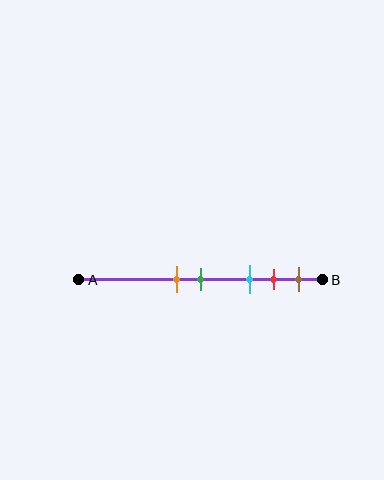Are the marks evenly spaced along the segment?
No, the marks are not evenly spaced.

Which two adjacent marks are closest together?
The orange and green marks are the closest adjacent pair.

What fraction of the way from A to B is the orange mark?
The orange mark is approximately 40% (0.4) of the way from A to B.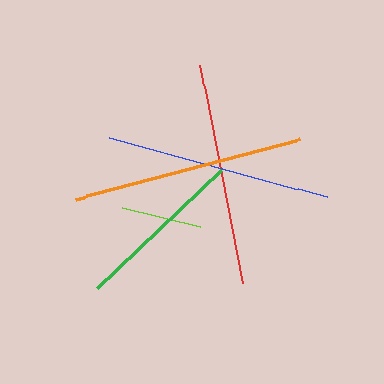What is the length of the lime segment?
The lime segment is approximately 81 pixels long.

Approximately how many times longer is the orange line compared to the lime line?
The orange line is approximately 2.9 times the length of the lime line.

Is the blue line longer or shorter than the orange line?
The orange line is longer than the blue line.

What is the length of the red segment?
The red segment is approximately 222 pixels long.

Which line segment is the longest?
The orange line is the longest at approximately 231 pixels.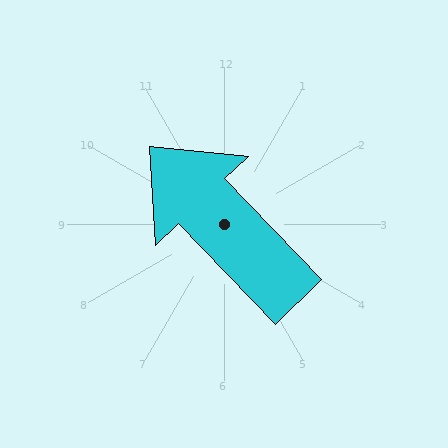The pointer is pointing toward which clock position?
Roughly 11 o'clock.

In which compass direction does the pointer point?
Northwest.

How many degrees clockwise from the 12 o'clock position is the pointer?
Approximately 316 degrees.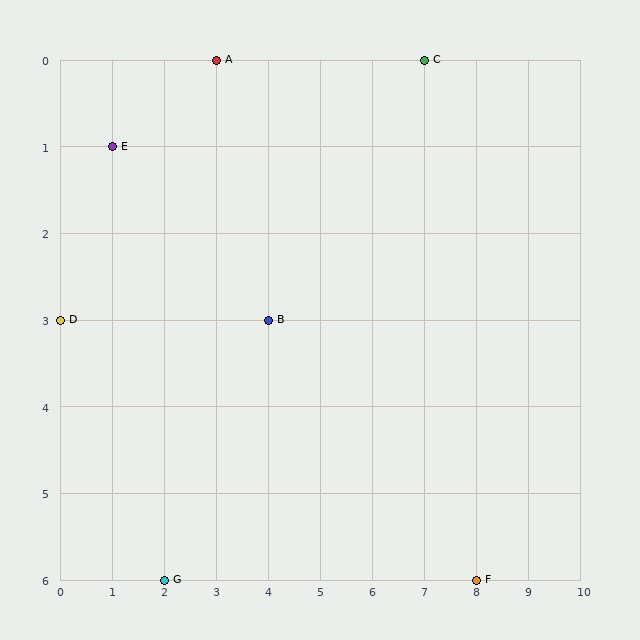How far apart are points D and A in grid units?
Points D and A are 3 columns and 3 rows apart (about 4.2 grid units diagonally).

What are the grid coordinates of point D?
Point D is at grid coordinates (0, 3).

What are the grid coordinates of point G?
Point G is at grid coordinates (2, 6).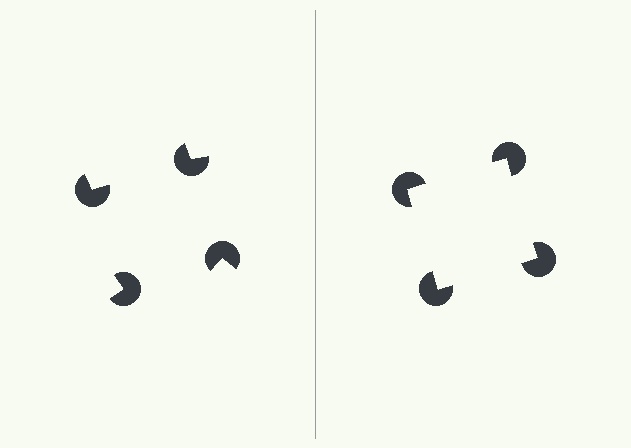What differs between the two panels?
The pac-man discs are positioned identically on both sides; only the wedge orientations differ. On the right they align to a square; on the left they are misaligned.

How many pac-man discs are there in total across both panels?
8 — 4 on each side.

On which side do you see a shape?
An illusory square appears on the right side. On the left side the wedge cuts are rotated, so no coherent shape forms.